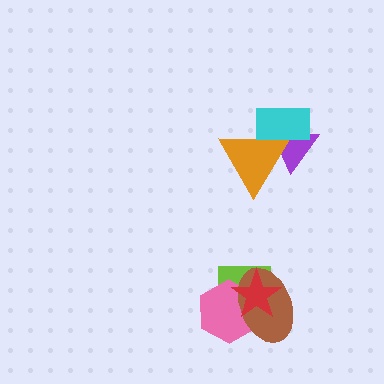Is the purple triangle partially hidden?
Yes, it is partially covered by another shape.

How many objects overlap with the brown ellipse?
3 objects overlap with the brown ellipse.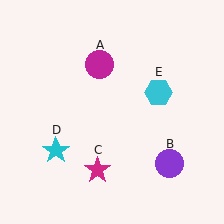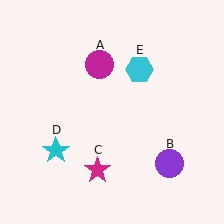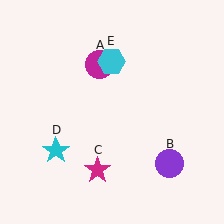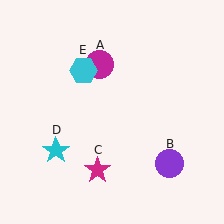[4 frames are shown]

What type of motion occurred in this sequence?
The cyan hexagon (object E) rotated counterclockwise around the center of the scene.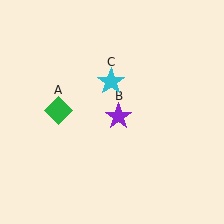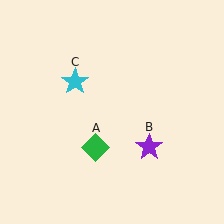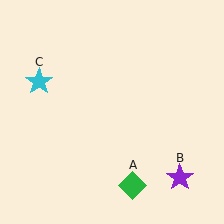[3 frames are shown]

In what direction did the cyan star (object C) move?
The cyan star (object C) moved left.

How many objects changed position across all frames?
3 objects changed position: green diamond (object A), purple star (object B), cyan star (object C).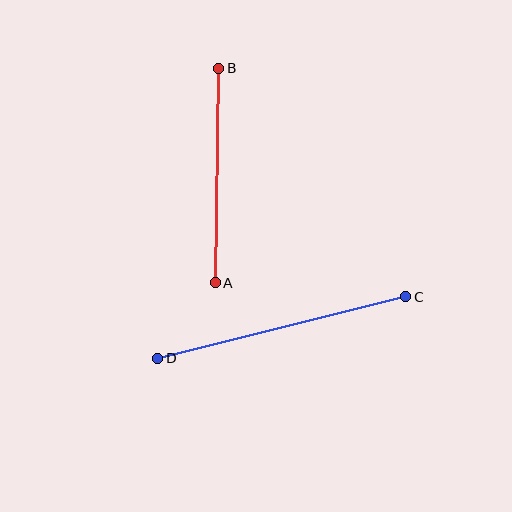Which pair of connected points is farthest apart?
Points C and D are farthest apart.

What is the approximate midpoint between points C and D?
The midpoint is at approximately (282, 327) pixels.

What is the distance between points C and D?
The distance is approximately 256 pixels.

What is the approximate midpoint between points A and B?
The midpoint is at approximately (217, 176) pixels.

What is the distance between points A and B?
The distance is approximately 215 pixels.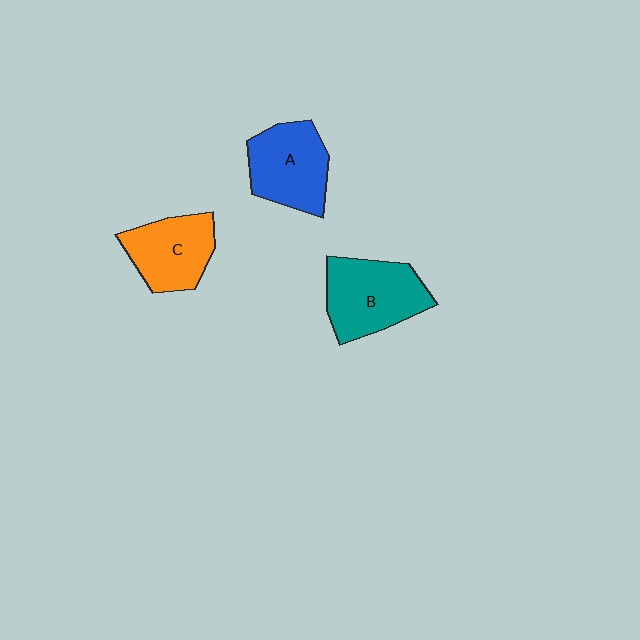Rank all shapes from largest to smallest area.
From largest to smallest: B (teal), A (blue), C (orange).